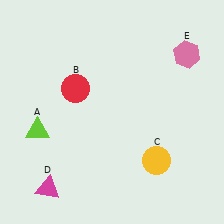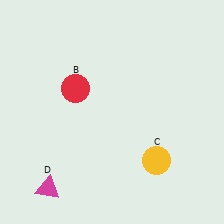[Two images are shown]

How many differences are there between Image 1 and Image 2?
There are 2 differences between the two images.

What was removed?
The pink hexagon (E), the lime triangle (A) were removed in Image 2.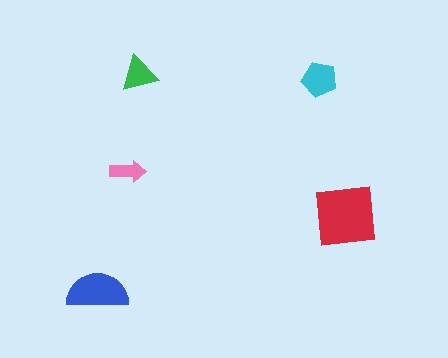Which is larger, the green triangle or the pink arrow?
The green triangle.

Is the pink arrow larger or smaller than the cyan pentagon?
Smaller.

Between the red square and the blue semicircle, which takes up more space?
The red square.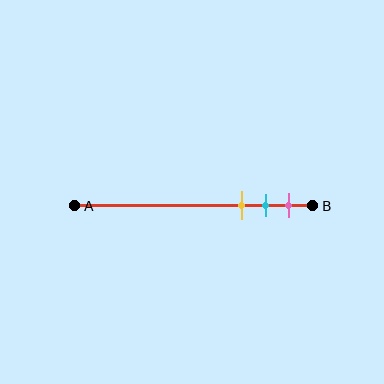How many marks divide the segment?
There are 3 marks dividing the segment.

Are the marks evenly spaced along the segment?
Yes, the marks are approximately evenly spaced.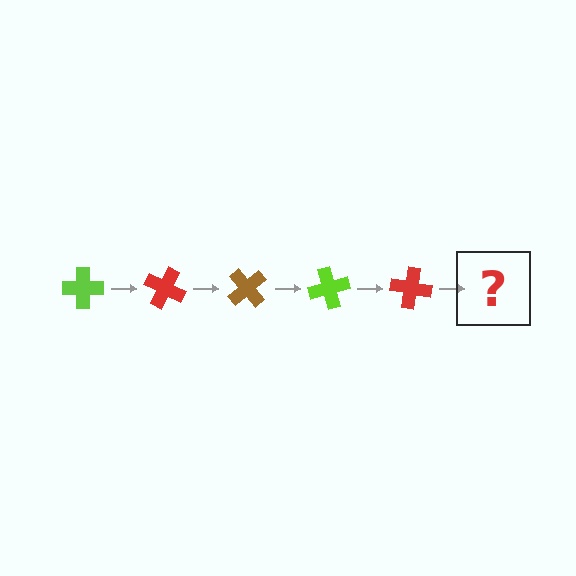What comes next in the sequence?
The next element should be a brown cross, rotated 125 degrees from the start.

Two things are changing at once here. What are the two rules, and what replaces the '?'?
The two rules are that it rotates 25 degrees each step and the color cycles through lime, red, and brown. The '?' should be a brown cross, rotated 125 degrees from the start.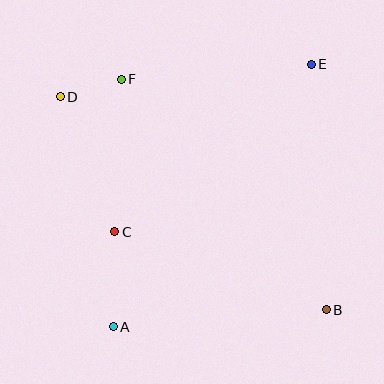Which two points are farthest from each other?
Points B and D are farthest from each other.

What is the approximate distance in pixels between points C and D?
The distance between C and D is approximately 146 pixels.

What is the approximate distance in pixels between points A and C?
The distance between A and C is approximately 95 pixels.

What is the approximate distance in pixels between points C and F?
The distance between C and F is approximately 152 pixels.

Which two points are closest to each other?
Points D and F are closest to each other.